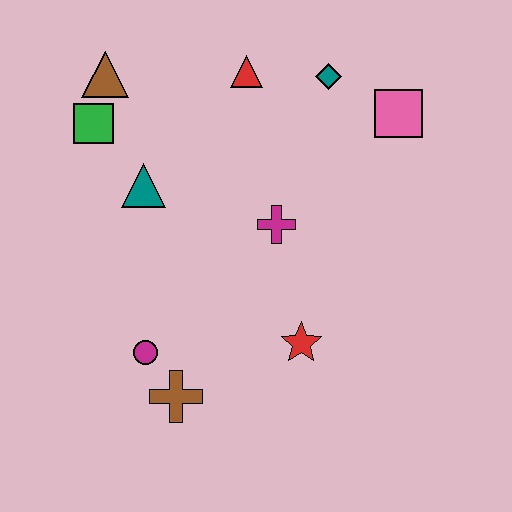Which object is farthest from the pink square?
The brown cross is farthest from the pink square.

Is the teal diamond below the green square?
No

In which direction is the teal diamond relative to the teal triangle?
The teal diamond is to the right of the teal triangle.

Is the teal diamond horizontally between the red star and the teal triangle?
No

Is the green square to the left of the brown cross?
Yes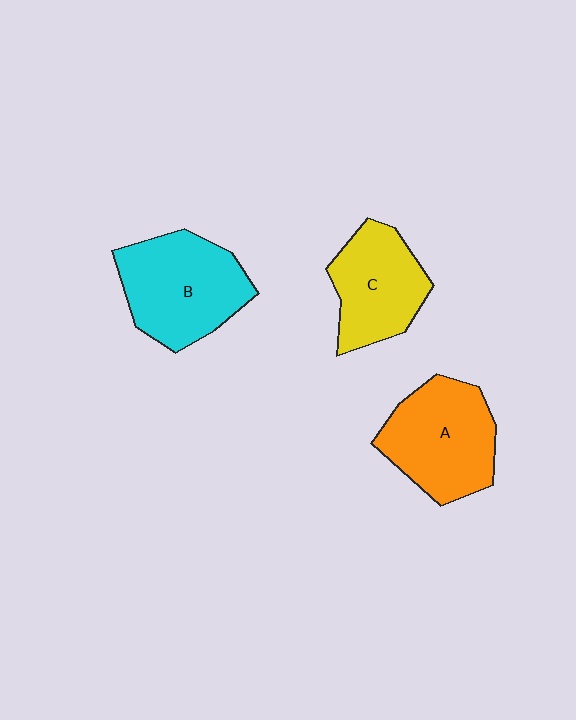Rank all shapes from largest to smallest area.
From largest to smallest: B (cyan), A (orange), C (yellow).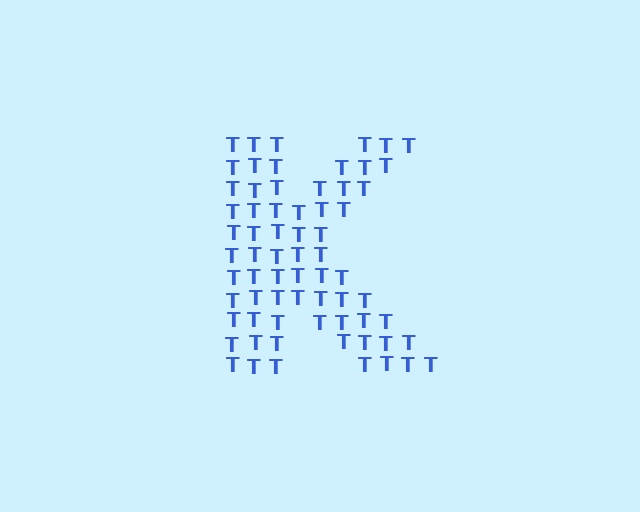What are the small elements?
The small elements are letter T's.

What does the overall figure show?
The overall figure shows the letter K.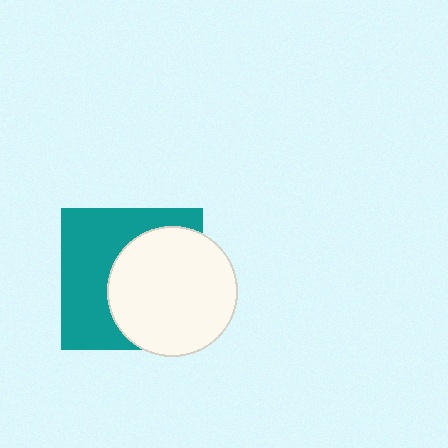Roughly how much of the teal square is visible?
About half of it is visible (roughly 49%).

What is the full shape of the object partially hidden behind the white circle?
The partially hidden object is a teal square.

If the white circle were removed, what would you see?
You would see the complete teal square.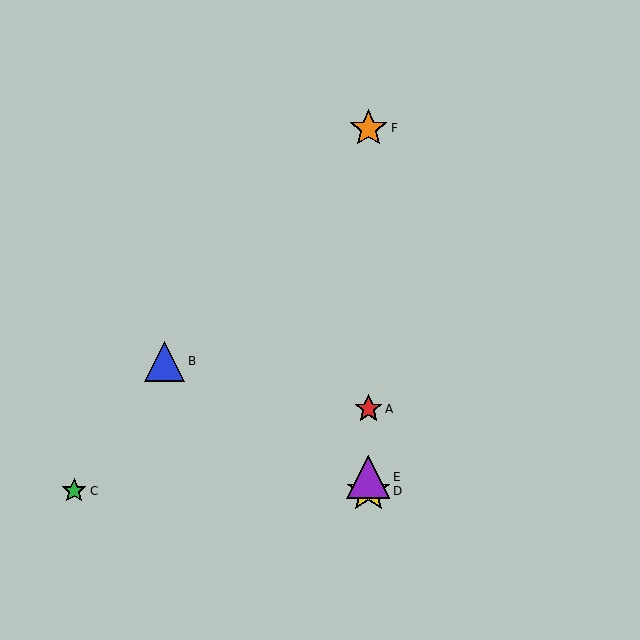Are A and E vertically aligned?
Yes, both are at x≈368.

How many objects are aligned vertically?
4 objects (A, D, E, F) are aligned vertically.